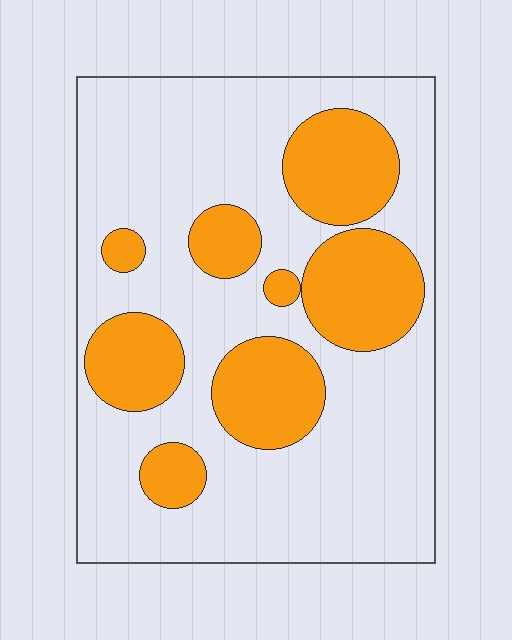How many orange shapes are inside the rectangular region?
8.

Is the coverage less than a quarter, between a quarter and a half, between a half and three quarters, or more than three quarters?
Between a quarter and a half.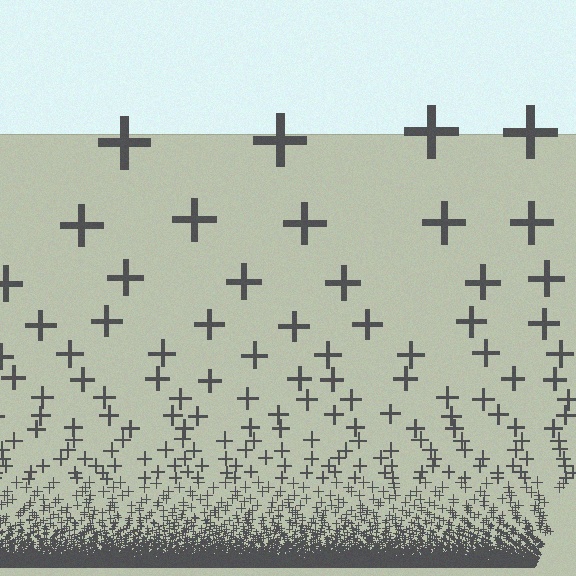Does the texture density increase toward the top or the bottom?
Density increases toward the bottom.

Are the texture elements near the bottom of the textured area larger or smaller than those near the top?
Smaller. The gradient is inverted — elements near the bottom are smaller and denser.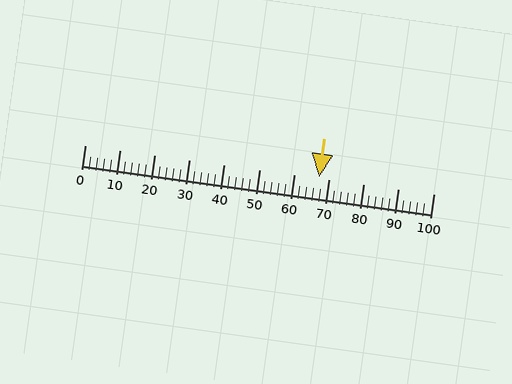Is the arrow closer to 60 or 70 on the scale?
The arrow is closer to 70.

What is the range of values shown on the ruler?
The ruler shows values from 0 to 100.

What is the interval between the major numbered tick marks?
The major tick marks are spaced 10 units apart.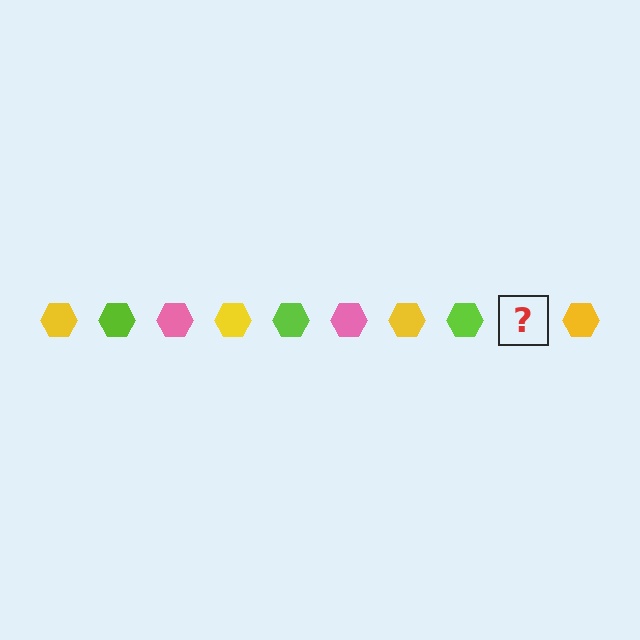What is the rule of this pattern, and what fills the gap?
The rule is that the pattern cycles through yellow, lime, pink hexagons. The gap should be filled with a pink hexagon.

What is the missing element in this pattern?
The missing element is a pink hexagon.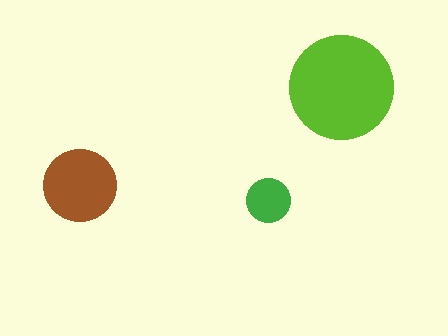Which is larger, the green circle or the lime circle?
The lime one.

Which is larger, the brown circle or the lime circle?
The lime one.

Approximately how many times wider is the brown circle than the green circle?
About 1.5 times wider.